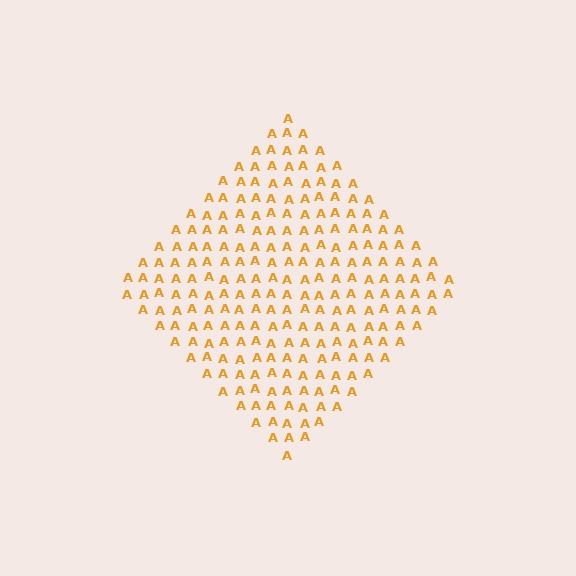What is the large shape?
The large shape is a diamond.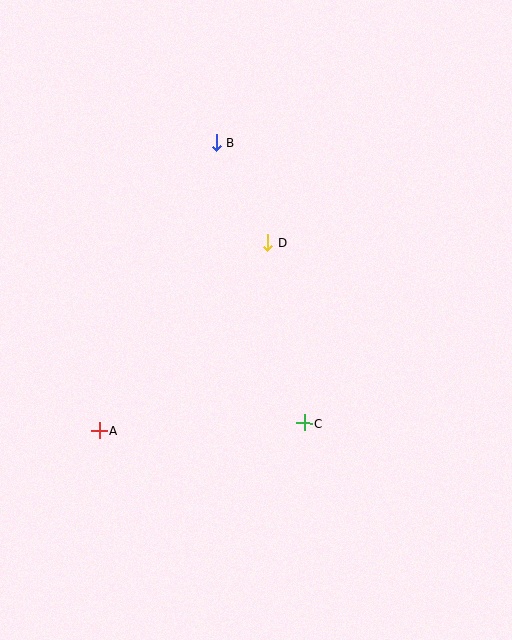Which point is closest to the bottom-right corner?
Point C is closest to the bottom-right corner.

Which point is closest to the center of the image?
Point D at (268, 242) is closest to the center.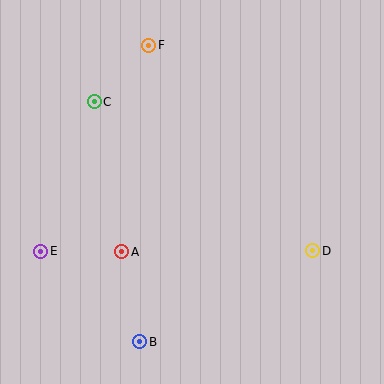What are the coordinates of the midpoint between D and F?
The midpoint between D and F is at (231, 148).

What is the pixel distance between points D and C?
The distance between D and C is 265 pixels.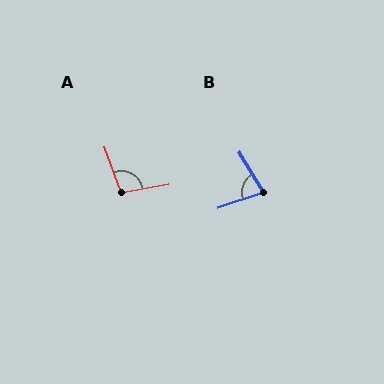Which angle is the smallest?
B, at approximately 78 degrees.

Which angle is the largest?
A, at approximately 100 degrees.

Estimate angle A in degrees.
Approximately 100 degrees.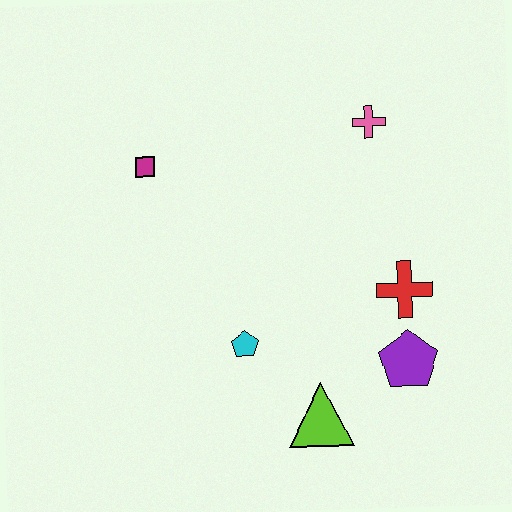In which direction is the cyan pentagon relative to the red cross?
The cyan pentagon is to the left of the red cross.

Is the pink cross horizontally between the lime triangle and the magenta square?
No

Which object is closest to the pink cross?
The red cross is closest to the pink cross.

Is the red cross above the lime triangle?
Yes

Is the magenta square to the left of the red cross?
Yes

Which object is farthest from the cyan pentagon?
The pink cross is farthest from the cyan pentagon.